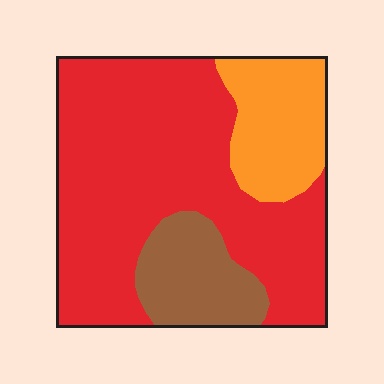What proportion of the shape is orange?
Orange takes up about one sixth (1/6) of the shape.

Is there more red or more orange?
Red.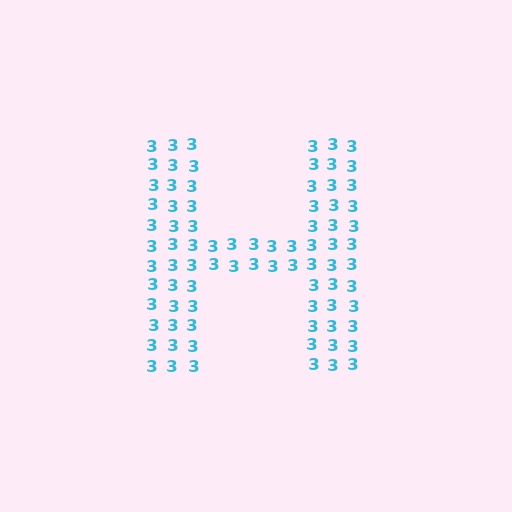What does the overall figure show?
The overall figure shows the letter H.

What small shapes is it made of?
It is made of small digit 3's.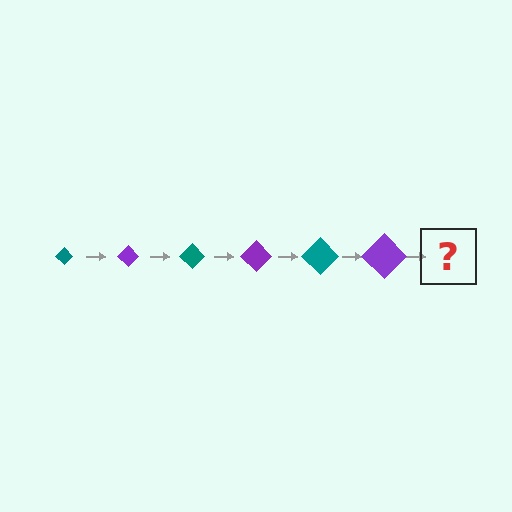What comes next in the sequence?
The next element should be a teal diamond, larger than the previous one.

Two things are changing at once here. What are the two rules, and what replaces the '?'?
The two rules are that the diamond grows larger each step and the color cycles through teal and purple. The '?' should be a teal diamond, larger than the previous one.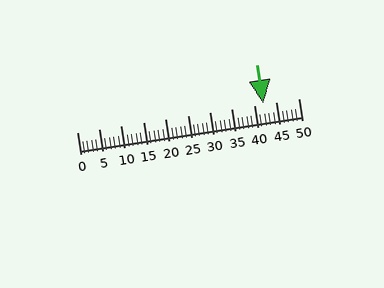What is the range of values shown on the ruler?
The ruler shows values from 0 to 50.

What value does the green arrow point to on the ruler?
The green arrow points to approximately 42.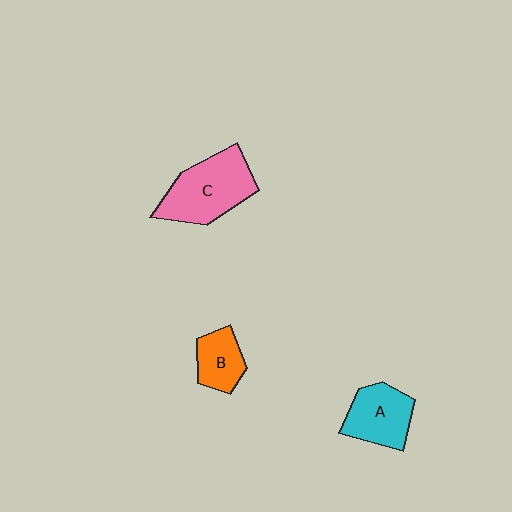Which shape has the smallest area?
Shape B (orange).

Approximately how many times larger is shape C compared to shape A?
Approximately 1.4 times.